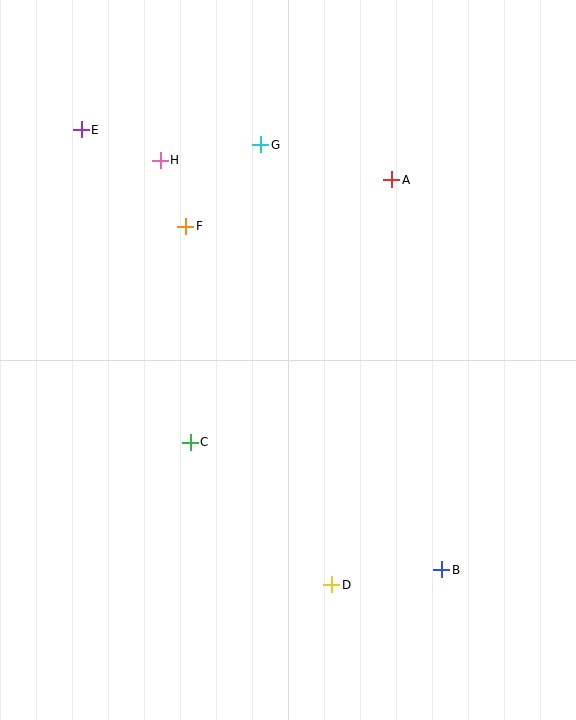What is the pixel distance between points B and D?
The distance between B and D is 111 pixels.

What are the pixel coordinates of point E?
Point E is at (81, 130).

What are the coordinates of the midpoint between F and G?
The midpoint between F and G is at (223, 185).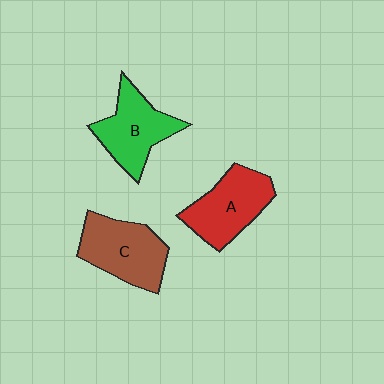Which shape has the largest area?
Shape C (brown).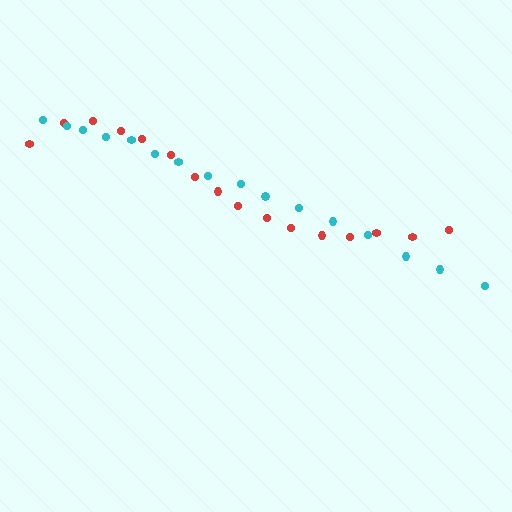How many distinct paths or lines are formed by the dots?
There are 2 distinct paths.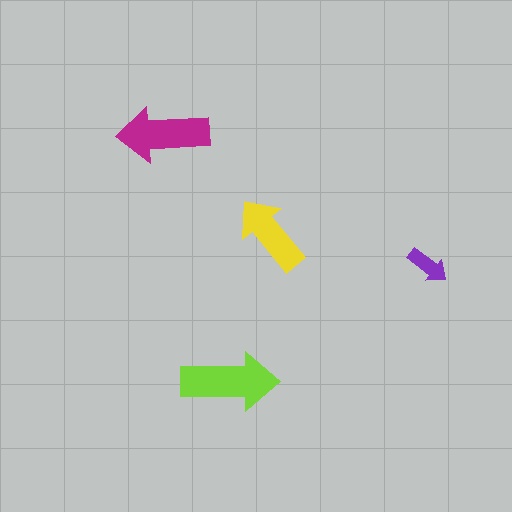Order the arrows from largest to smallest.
the lime one, the magenta one, the yellow one, the purple one.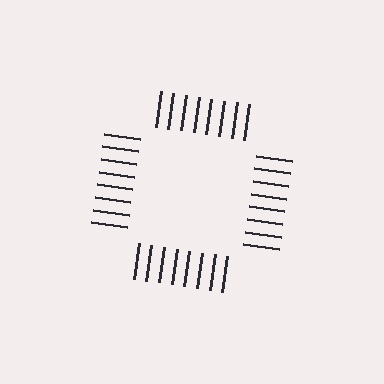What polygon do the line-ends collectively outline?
An illusory square — the line segments terminate on its edges but no continuous stroke is drawn.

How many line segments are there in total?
32 — 8 along each of the 4 edges.